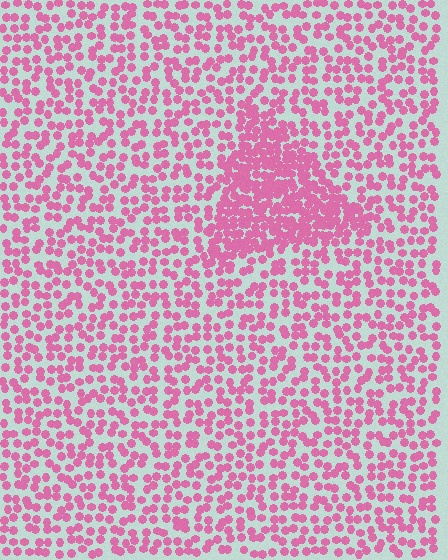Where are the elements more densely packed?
The elements are more densely packed inside the triangle boundary.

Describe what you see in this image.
The image contains small pink elements arranged at two different densities. A triangle-shaped region is visible where the elements are more densely packed than the surrounding area.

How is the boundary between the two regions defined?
The boundary is defined by a change in element density (approximately 2.1x ratio). All elements are the same color, size, and shape.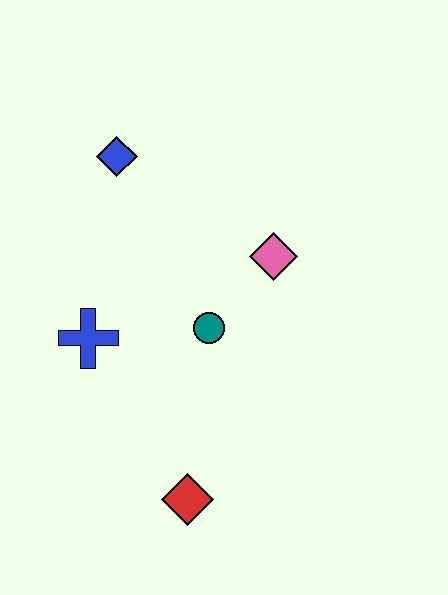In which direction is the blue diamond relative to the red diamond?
The blue diamond is above the red diamond.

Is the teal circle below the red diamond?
No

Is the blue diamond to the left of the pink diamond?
Yes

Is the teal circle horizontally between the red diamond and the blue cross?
No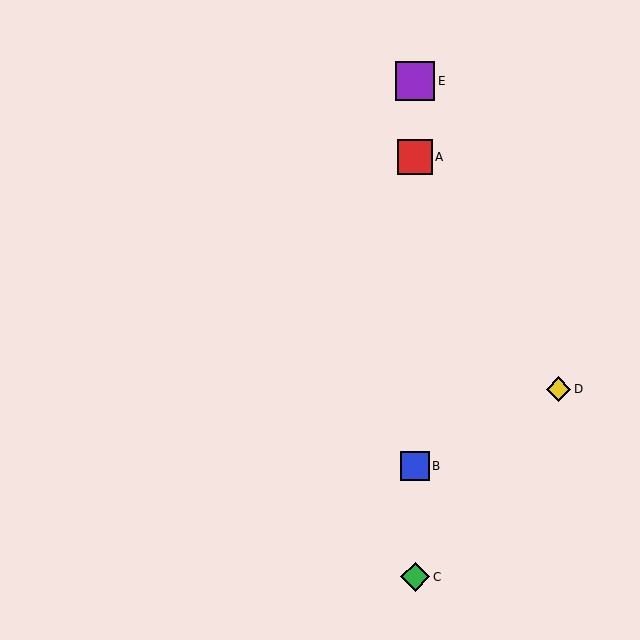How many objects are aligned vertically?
4 objects (A, B, C, E) are aligned vertically.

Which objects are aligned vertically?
Objects A, B, C, E are aligned vertically.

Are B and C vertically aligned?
Yes, both are at x≈415.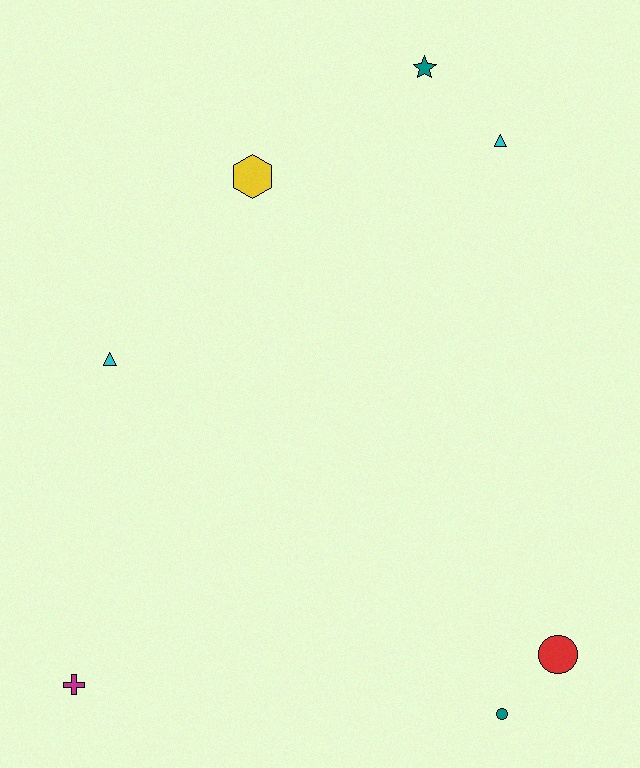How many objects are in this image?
There are 7 objects.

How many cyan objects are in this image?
There are 2 cyan objects.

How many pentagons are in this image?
There are no pentagons.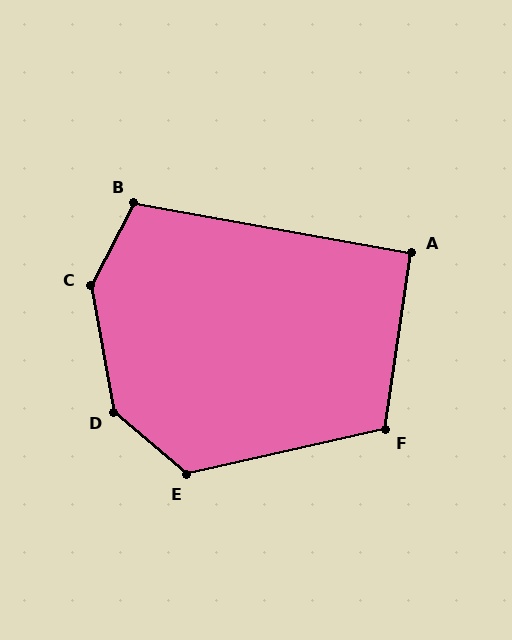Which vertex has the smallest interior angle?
A, at approximately 92 degrees.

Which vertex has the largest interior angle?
C, at approximately 142 degrees.